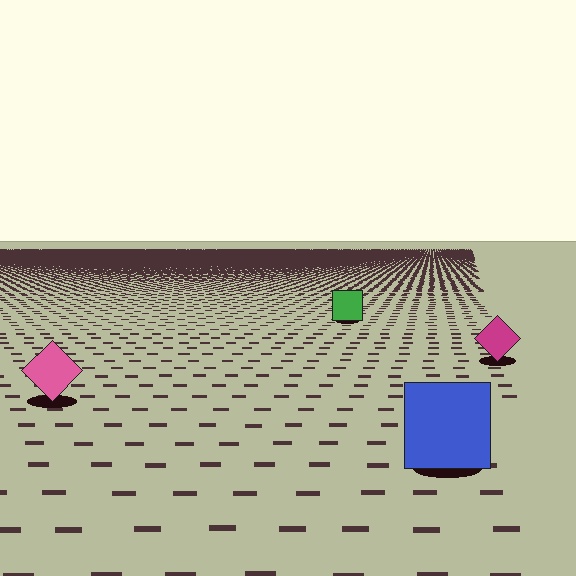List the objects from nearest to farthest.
From nearest to farthest: the blue square, the pink diamond, the magenta diamond, the green square.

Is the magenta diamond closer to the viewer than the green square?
Yes. The magenta diamond is closer — you can tell from the texture gradient: the ground texture is coarser near it.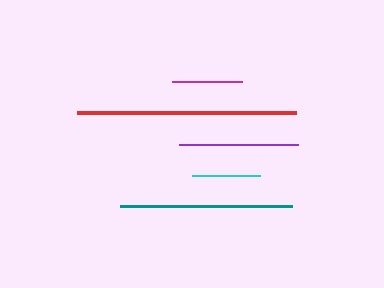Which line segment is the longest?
The red line is the longest at approximately 219 pixels.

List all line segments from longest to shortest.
From longest to shortest: red, teal, purple, magenta, cyan.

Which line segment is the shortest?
The cyan line is the shortest at approximately 68 pixels.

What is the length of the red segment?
The red segment is approximately 219 pixels long.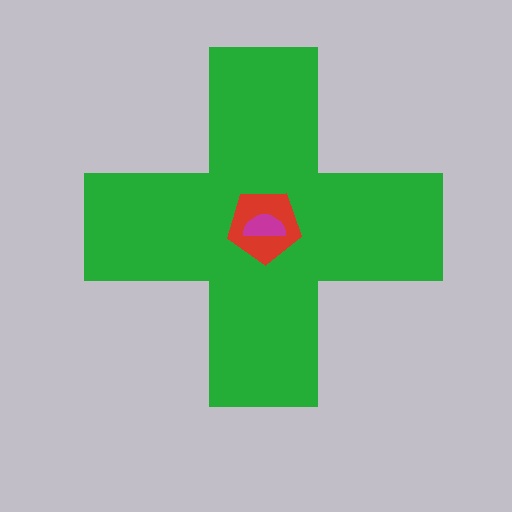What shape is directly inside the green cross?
The red pentagon.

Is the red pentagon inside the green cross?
Yes.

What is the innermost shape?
The magenta semicircle.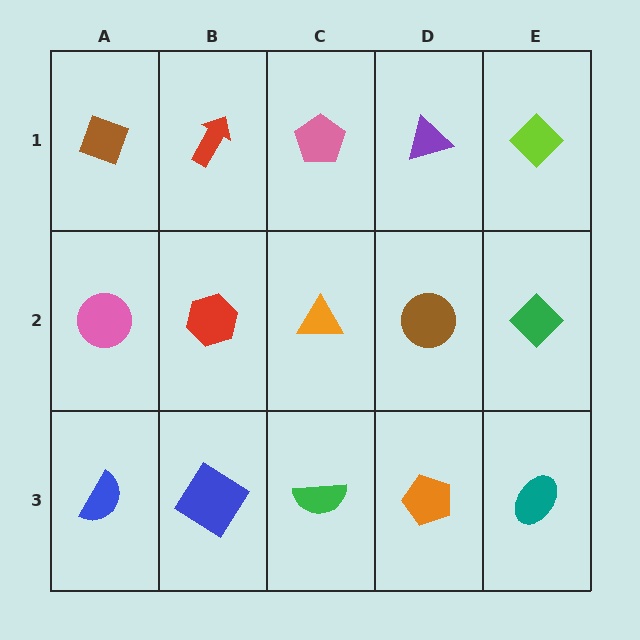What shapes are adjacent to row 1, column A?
A pink circle (row 2, column A), a red arrow (row 1, column B).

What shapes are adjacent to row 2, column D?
A purple triangle (row 1, column D), an orange pentagon (row 3, column D), an orange triangle (row 2, column C), a green diamond (row 2, column E).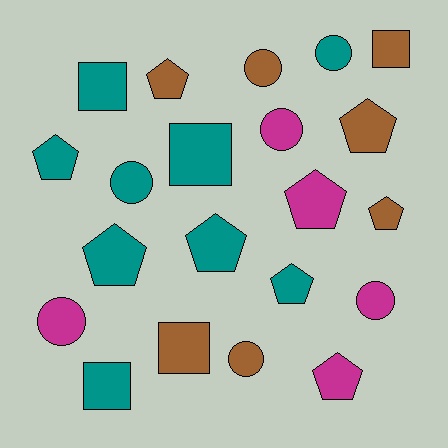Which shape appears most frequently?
Pentagon, with 9 objects.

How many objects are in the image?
There are 21 objects.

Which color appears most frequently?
Teal, with 9 objects.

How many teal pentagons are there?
There are 4 teal pentagons.